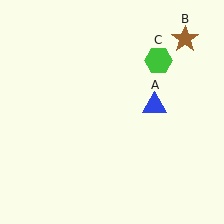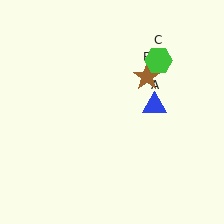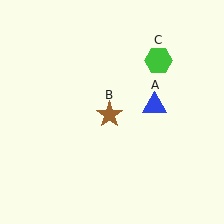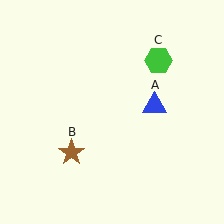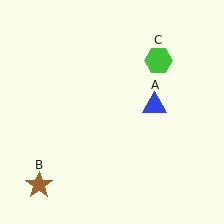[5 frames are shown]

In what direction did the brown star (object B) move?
The brown star (object B) moved down and to the left.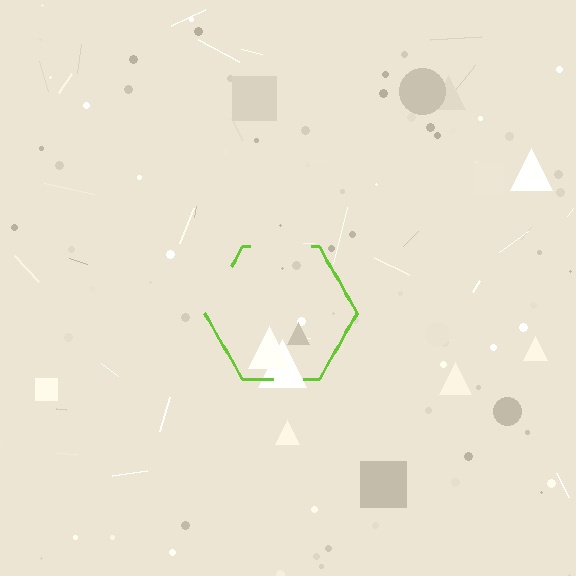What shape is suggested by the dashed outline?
The dashed outline suggests a hexagon.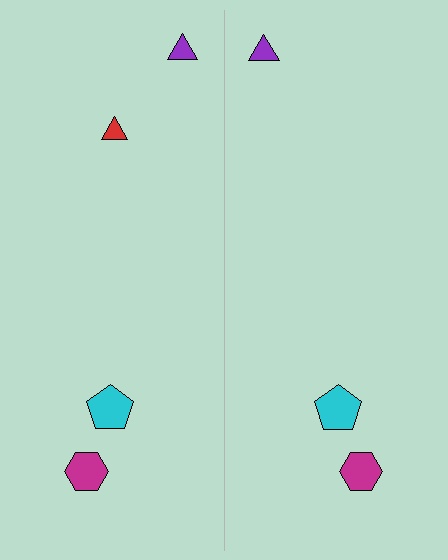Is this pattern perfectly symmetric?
No, the pattern is not perfectly symmetric. A red triangle is missing from the right side.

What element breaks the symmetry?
A red triangle is missing from the right side.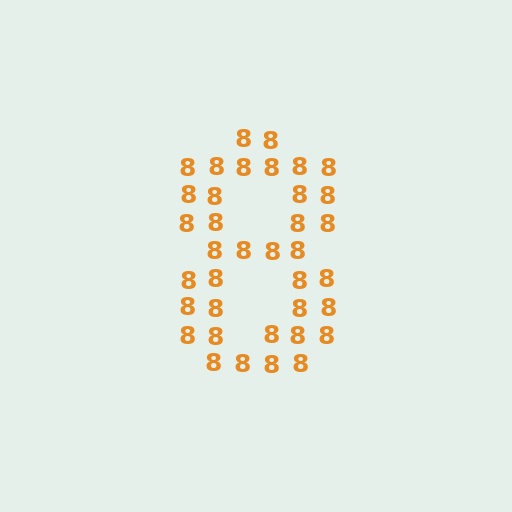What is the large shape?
The large shape is the digit 8.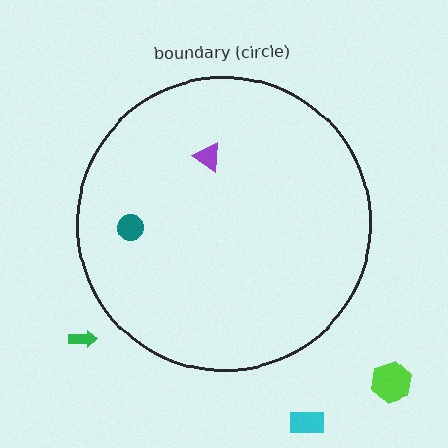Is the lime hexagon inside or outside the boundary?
Outside.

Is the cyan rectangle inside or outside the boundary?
Outside.